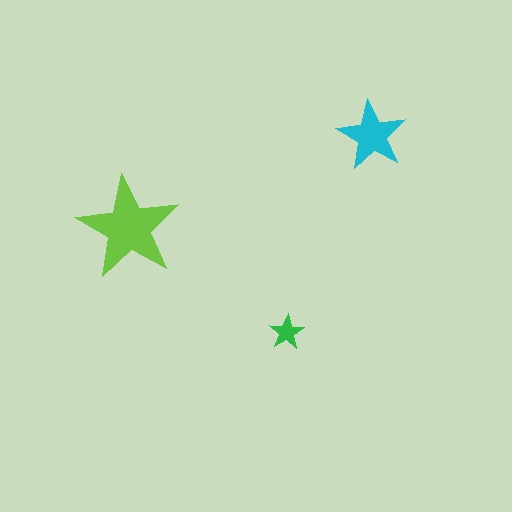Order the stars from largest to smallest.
the lime one, the cyan one, the green one.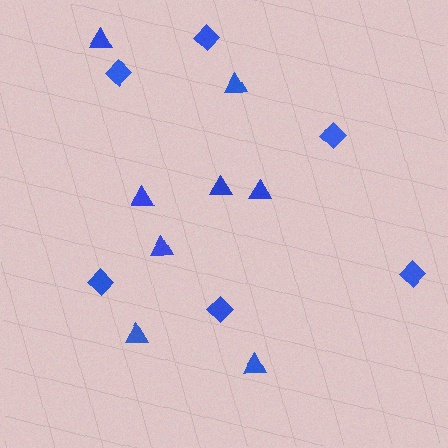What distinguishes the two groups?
There are 2 groups: one group of triangles (8) and one group of diamonds (6).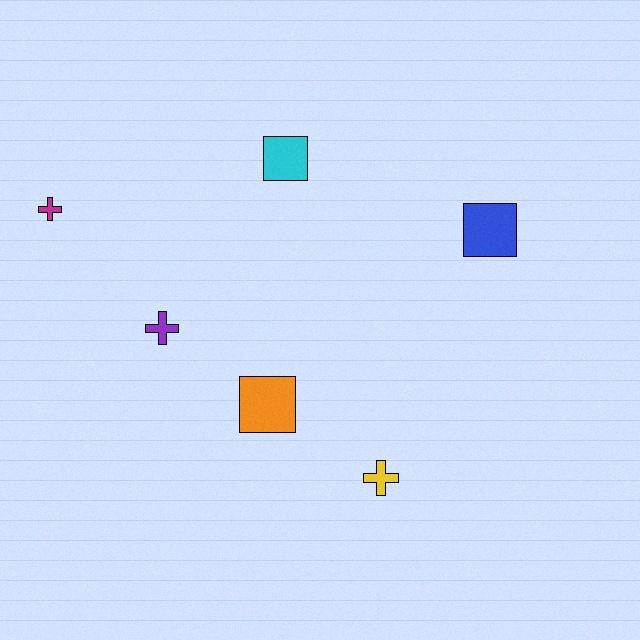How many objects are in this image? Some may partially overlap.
There are 6 objects.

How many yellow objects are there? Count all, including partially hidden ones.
There is 1 yellow object.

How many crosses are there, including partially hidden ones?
There are 3 crosses.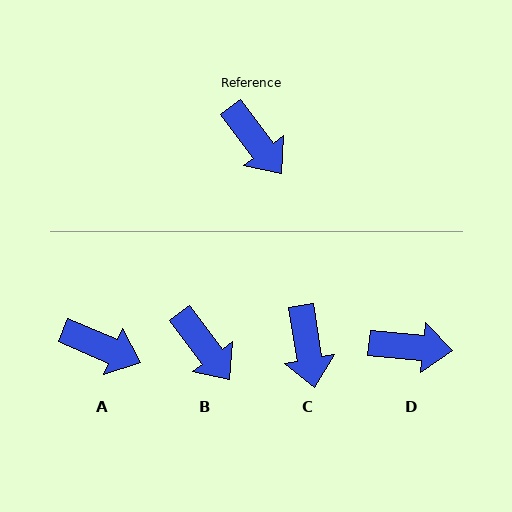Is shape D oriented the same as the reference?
No, it is off by about 47 degrees.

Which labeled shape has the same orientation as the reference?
B.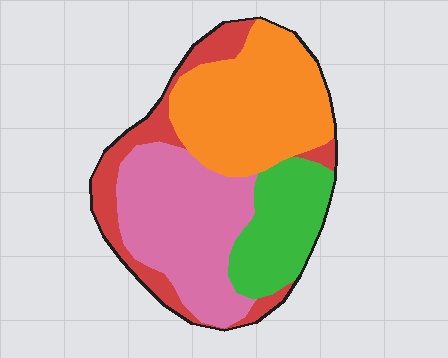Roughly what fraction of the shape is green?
Green takes up about one sixth (1/6) of the shape.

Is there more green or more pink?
Pink.